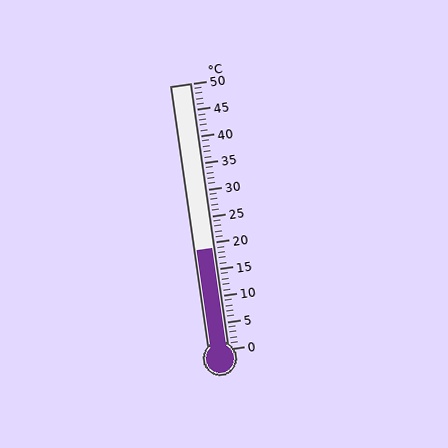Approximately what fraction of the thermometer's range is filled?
The thermometer is filled to approximately 40% of its range.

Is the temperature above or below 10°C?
The temperature is above 10°C.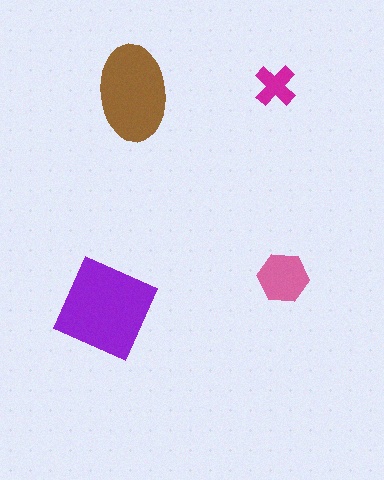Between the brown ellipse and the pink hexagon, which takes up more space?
The brown ellipse.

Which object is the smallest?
The magenta cross.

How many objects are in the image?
There are 4 objects in the image.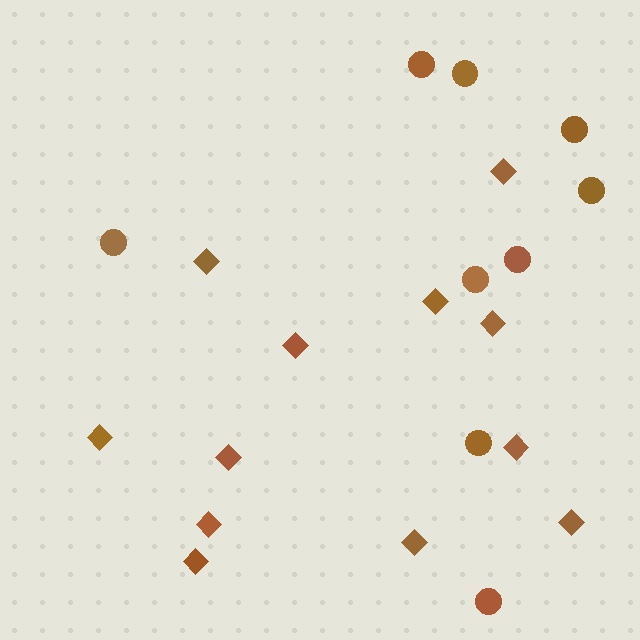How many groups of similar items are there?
There are 2 groups: one group of diamonds (12) and one group of circles (9).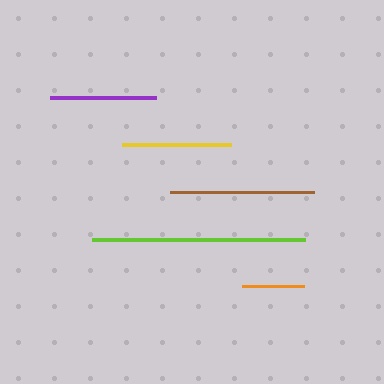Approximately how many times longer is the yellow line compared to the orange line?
The yellow line is approximately 1.8 times the length of the orange line.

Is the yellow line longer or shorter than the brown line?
The brown line is longer than the yellow line.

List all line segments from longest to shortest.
From longest to shortest: lime, brown, yellow, purple, orange.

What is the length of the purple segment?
The purple segment is approximately 106 pixels long.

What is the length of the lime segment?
The lime segment is approximately 213 pixels long.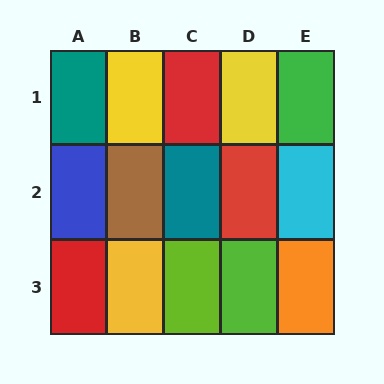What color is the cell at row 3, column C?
Lime.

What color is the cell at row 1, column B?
Yellow.